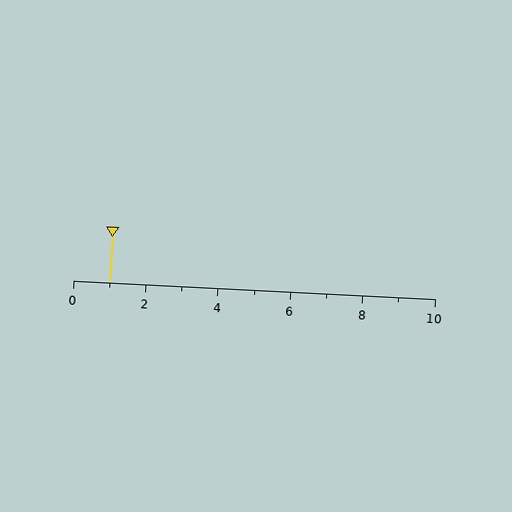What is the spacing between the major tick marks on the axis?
The major ticks are spaced 2 apart.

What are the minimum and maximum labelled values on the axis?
The axis runs from 0 to 10.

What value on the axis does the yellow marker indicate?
The marker indicates approximately 1.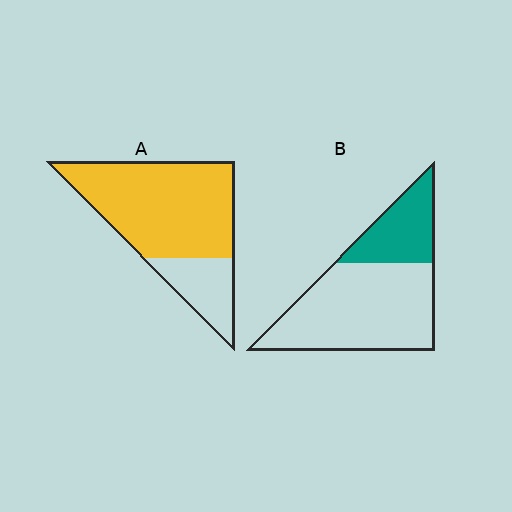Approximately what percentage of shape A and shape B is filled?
A is approximately 75% and B is approximately 30%.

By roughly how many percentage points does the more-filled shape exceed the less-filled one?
By roughly 45 percentage points (A over B).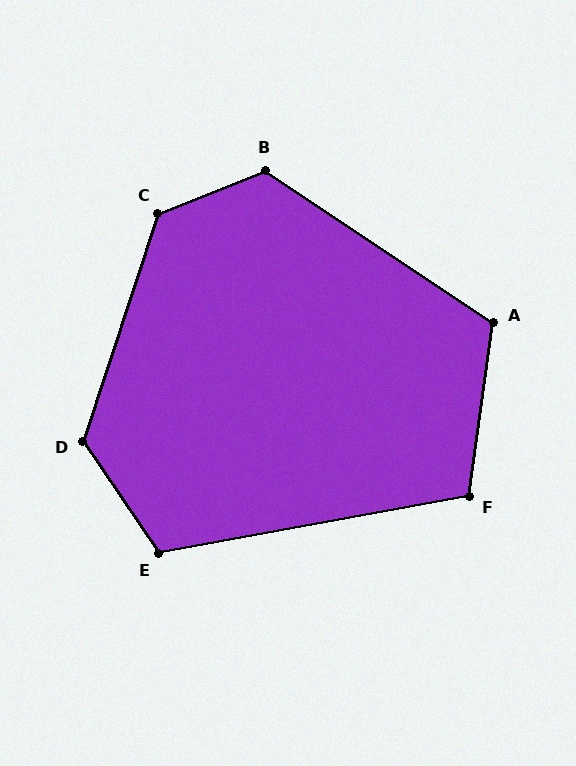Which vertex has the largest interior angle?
C, at approximately 130 degrees.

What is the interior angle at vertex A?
Approximately 116 degrees (obtuse).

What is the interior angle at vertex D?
Approximately 127 degrees (obtuse).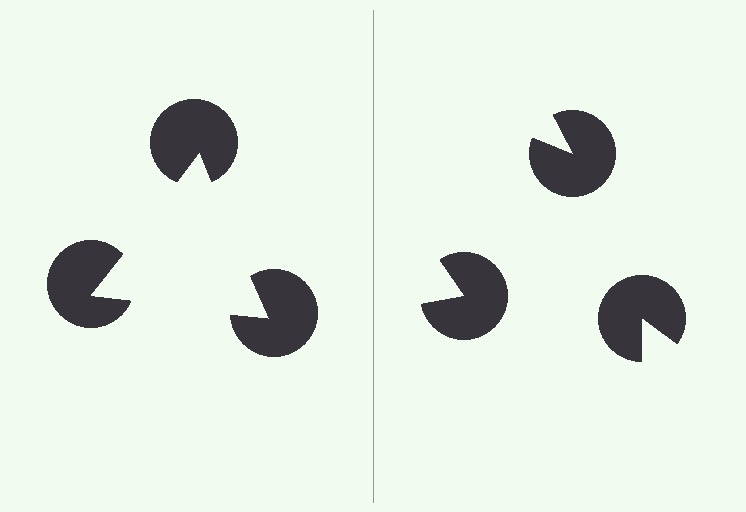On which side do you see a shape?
An illusory triangle appears on the left side. On the right side the wedge cuts are rotated, so no coherent shape forms.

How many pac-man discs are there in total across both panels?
6 — 3 on each side.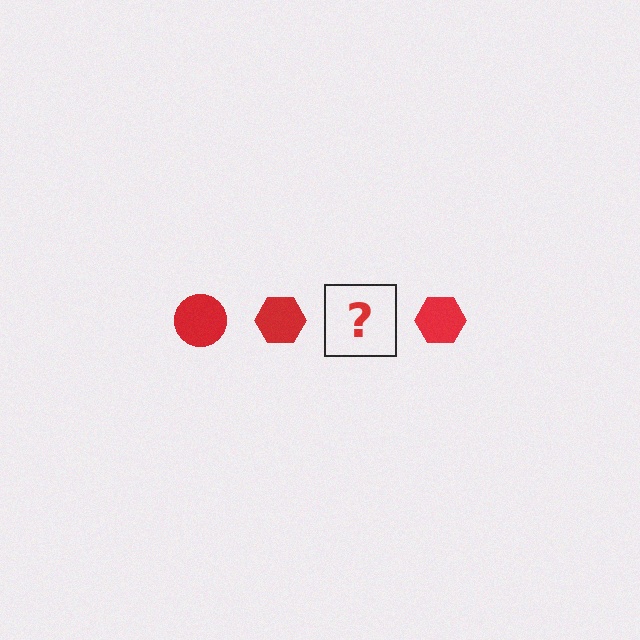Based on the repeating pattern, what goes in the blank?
The blank should be a red circle.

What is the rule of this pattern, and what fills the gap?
The rule is that the pattern cycles through circle, hexagon shapes in red. The gap should be filled with a red circle.